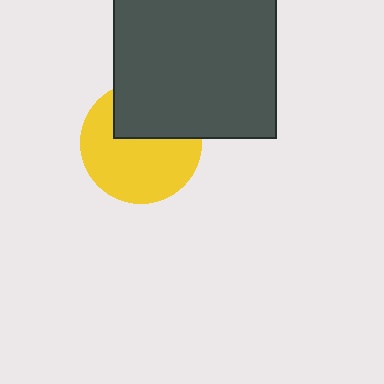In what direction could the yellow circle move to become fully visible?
The yellow circle could move down. That would shift it out from behind the dark gray square entirely.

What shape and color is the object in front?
The object in front is a dark gray square.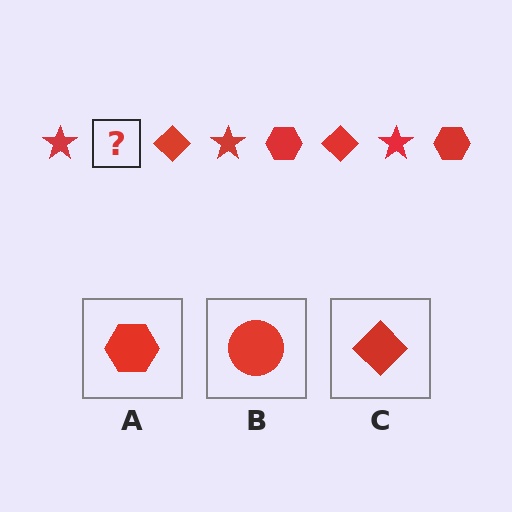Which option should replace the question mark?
Option A.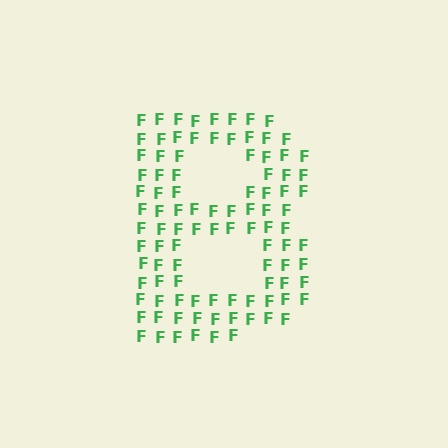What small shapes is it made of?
It is made of small letter F's.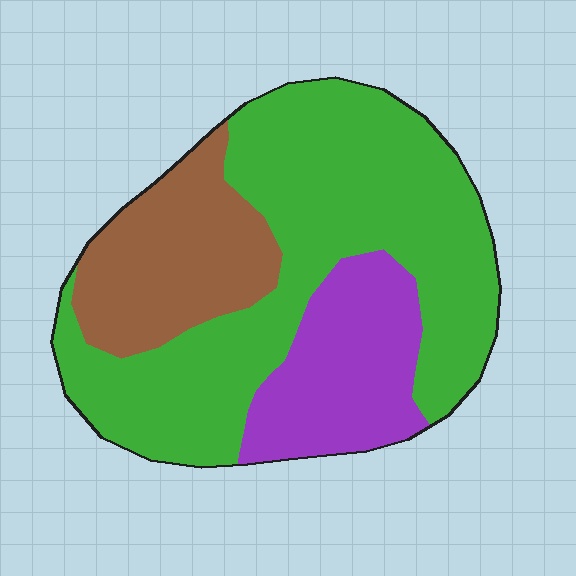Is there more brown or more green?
Green.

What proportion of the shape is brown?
Brown covers roughly 20% of the shape.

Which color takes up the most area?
Green, at roughly 60%.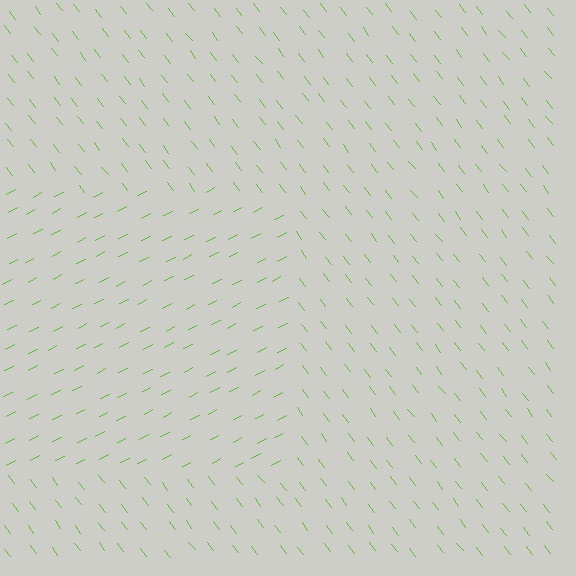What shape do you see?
I see a rectangle.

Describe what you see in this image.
The image is filled with small lime line segments. A rectangle region in the image has lines oriented differently from the surrounding lines, creating a visible texture boundary.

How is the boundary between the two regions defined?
The boundary is defined purely by a change in line orientation (approximately 80 degrees difference). All lines are the same color and thickness.